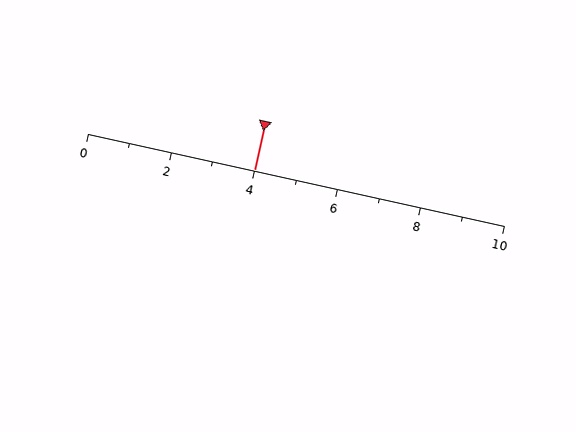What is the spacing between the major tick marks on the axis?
The major ticks are spaced 2 apart.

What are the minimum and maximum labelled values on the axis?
The axis runs from 0 to 10.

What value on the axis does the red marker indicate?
The marker indicates approximately 4.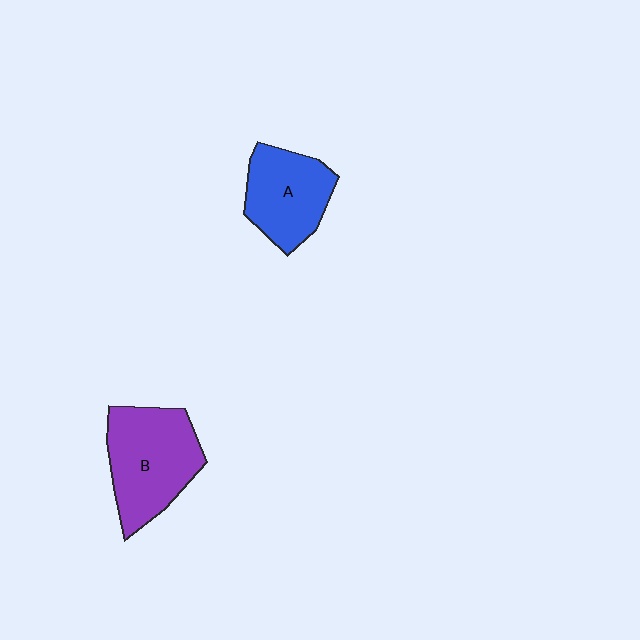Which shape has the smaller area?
Shape A (blue).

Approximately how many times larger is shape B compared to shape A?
Approximately 1.3 times.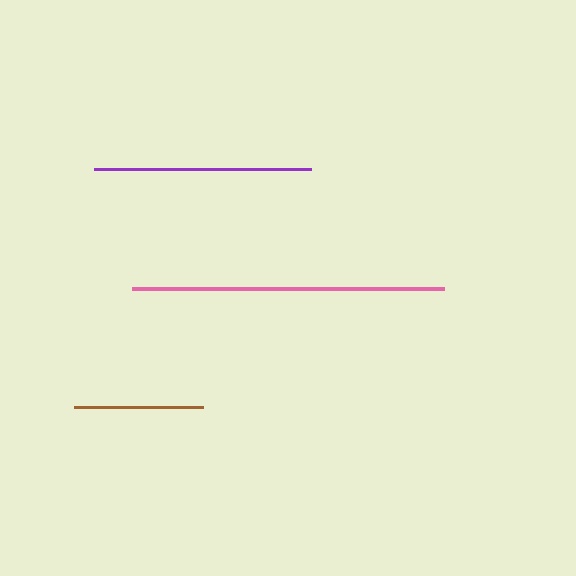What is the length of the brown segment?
The brown segment is approximately 129 pixels long.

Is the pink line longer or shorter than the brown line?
The pink line is longer than the brown line.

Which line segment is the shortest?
The brown line is the shortest at approximately 129 pixels.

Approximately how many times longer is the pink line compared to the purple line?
The pink line is approximately 1.4 times the length of the purple line.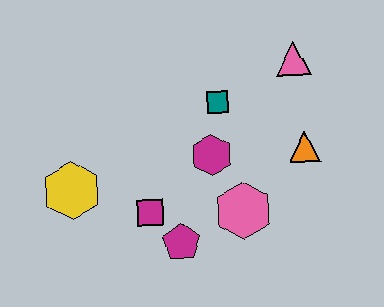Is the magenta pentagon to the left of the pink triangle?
Yes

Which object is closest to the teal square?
The magenta hexagon is closest to the teal square.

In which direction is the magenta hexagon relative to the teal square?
The magenta hexagon is below the teal square.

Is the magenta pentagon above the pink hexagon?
No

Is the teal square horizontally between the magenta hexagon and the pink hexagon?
Yes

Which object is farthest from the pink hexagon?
The yellow hexagon is farthest from the pink hexagon.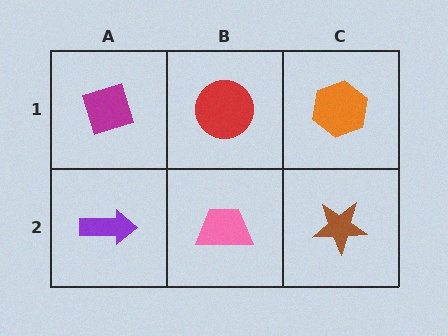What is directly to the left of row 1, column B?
A magenta diamond.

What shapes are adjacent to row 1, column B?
A pink trapezoid (row 2, column B), a magenta diamond (row 1, column A), an orange hexagon (row 1, column C).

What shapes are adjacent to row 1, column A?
A purple arrow (row 2, column A), a red circle (row 1, column B).